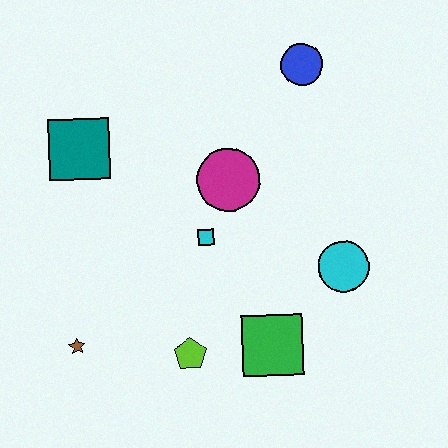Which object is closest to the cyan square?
The magenta circle is closest to the cyan square.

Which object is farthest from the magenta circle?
The brown star is farthest from the magenta circle.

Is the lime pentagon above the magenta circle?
No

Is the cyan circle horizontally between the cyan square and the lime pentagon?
No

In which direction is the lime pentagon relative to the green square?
The lime pentagon is to the left of the green square.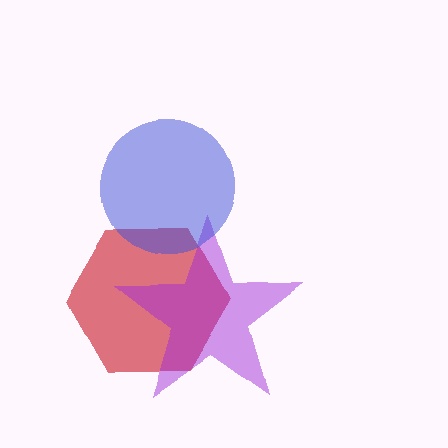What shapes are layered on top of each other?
The layered shapes are: a red hexagon, a purple star, a blue circle.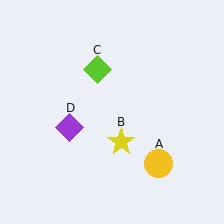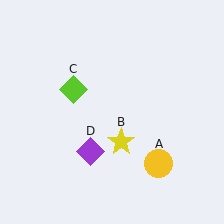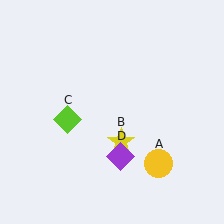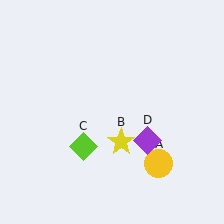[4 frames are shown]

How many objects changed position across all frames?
2 objects changed position: lime diamond (object C), purple diamond (object D).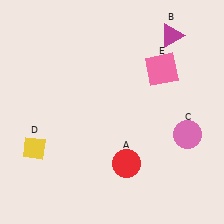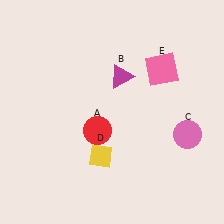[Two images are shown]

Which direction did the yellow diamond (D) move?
The yellow diamond (D) moved right.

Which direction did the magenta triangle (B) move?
The magenta triangle (B) moved left.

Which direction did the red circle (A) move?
The red circle (A) moved up.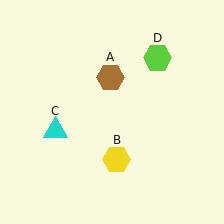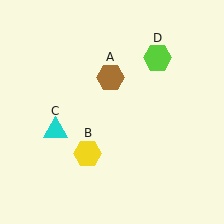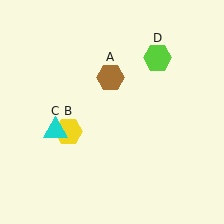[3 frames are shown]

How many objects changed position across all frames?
1 object changed position: yellow hexagon (object B).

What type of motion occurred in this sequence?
The yellow hexagon (object B) rotated clockwise around the center of the scene.